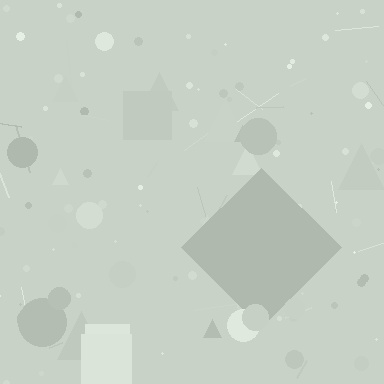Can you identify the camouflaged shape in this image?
The camouflaged shape is a diamond.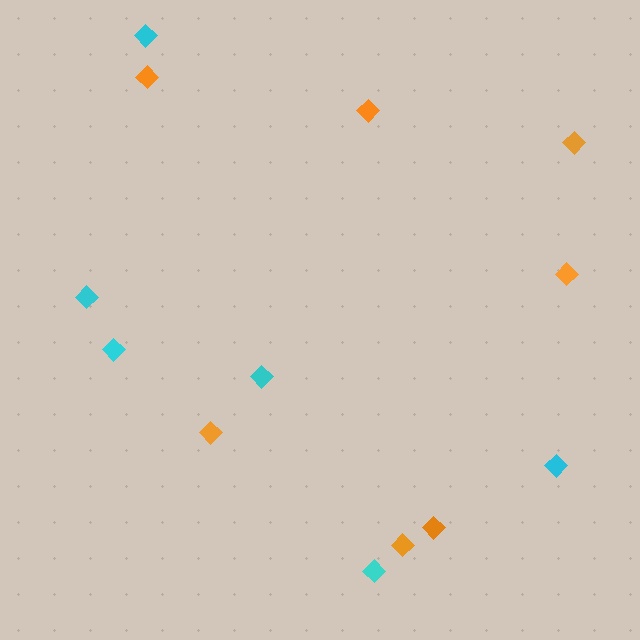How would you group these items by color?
There are 2 groups: one group of cyan diamonds (6) and one group of orange diamonds (7).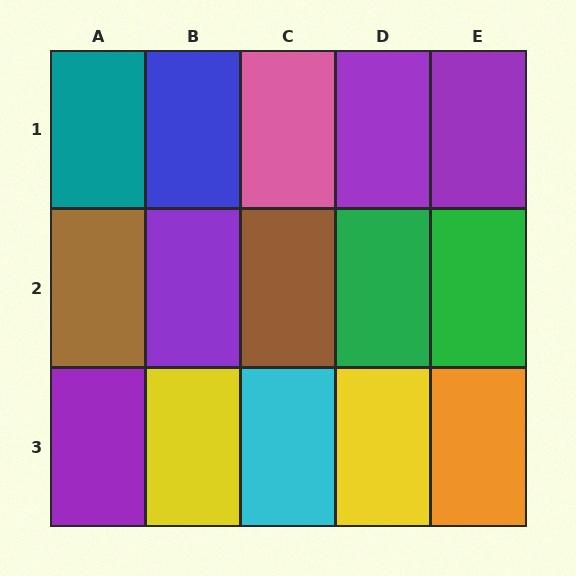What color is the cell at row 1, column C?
Pink.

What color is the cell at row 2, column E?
Green.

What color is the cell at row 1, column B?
Blue.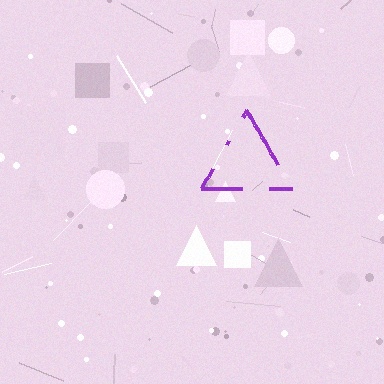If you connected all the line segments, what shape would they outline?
They would outline a triangle.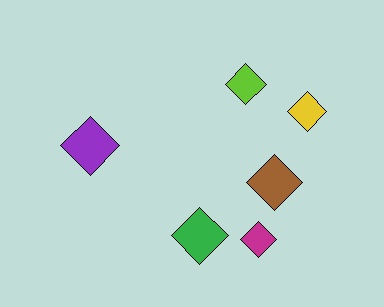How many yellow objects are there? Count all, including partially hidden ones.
There is 1 yellow object.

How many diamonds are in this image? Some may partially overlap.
There are 6 diamonds.